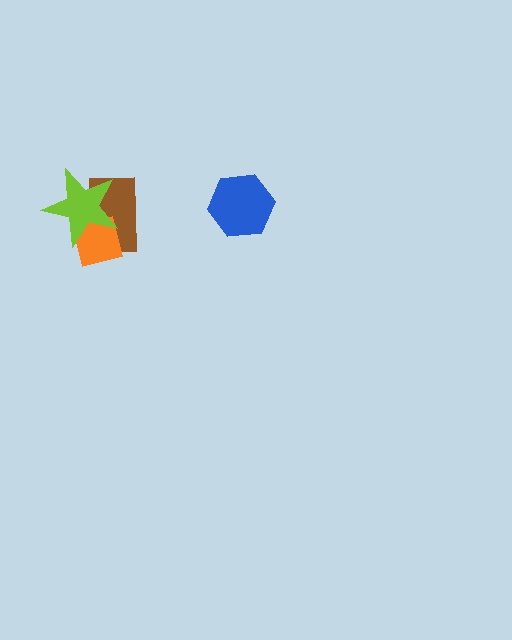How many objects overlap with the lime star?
2 objects overlap with the lime star.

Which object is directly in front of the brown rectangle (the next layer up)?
The orange square is directly in front of the brown rectangle.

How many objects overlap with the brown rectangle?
2 objects overlap with the brown rectangle.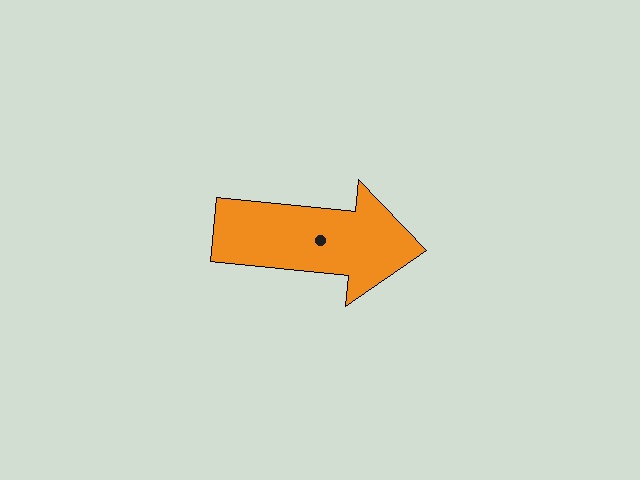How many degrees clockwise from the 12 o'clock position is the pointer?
Approximately 96 degrees.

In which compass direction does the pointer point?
East.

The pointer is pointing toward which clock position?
Roughly 3 o'clock.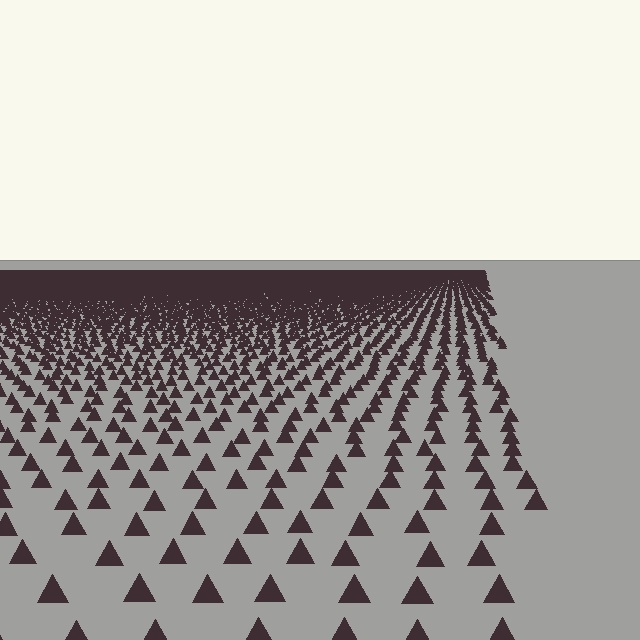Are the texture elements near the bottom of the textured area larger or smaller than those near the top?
Larger. Near the bottom, elements are closer to the viewer and appear at a bigger on-screen size.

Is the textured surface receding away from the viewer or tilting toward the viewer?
The surface is receding away from the viewer. Texture elements get smaller and denser toward the top.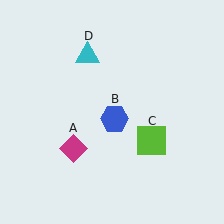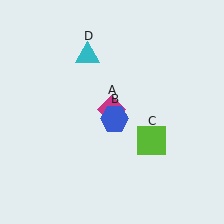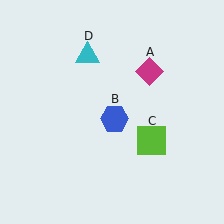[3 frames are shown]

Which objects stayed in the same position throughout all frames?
Blue hexagon (object B) and lime square (object C) and cyan triangle (object D) remained stationary.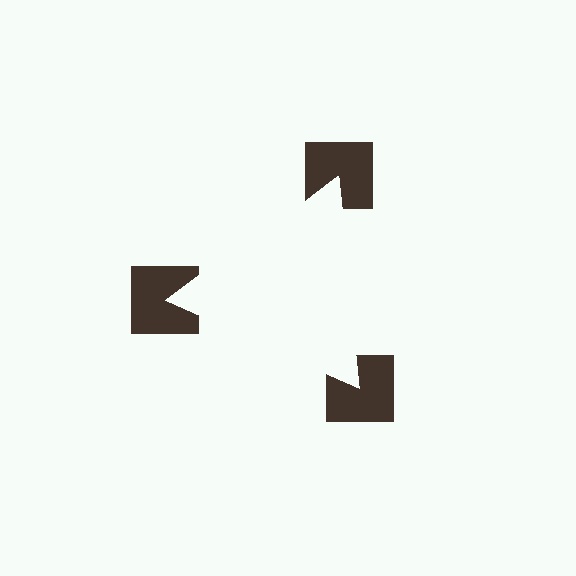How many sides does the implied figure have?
3 sides.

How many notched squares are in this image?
There are 3 — one at each vertex of the illusory triangle.